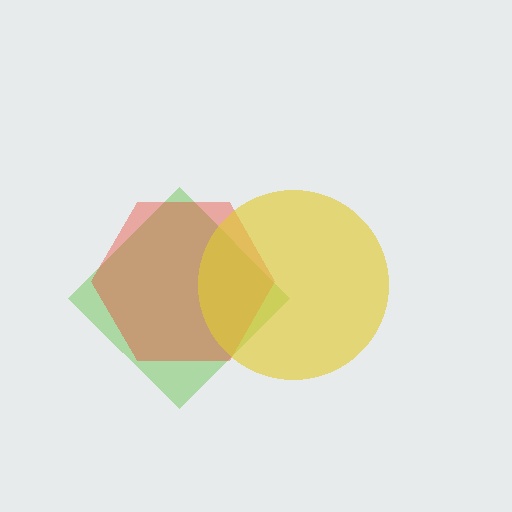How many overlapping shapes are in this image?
There are 3 overlapping shapes in the image.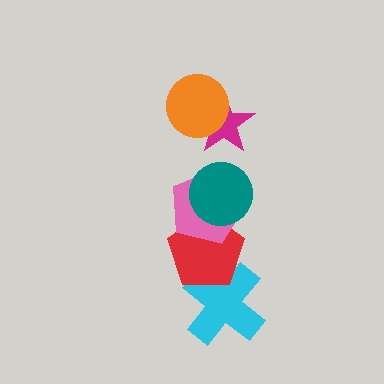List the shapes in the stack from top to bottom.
From top to bottom: the orange circle, the magenta star, the teal circle, the pink pentagon, the red pentagon, the cyan cross.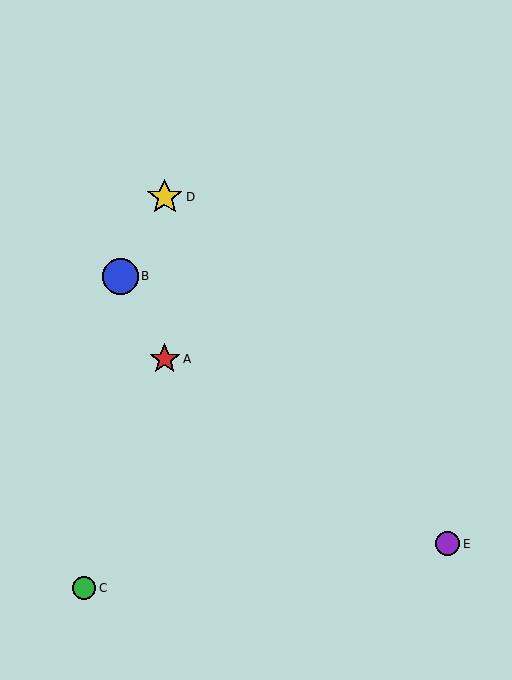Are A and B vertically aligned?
No, A is at x≈165 and B is at x≈120.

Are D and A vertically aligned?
Yes, both are at x≈165.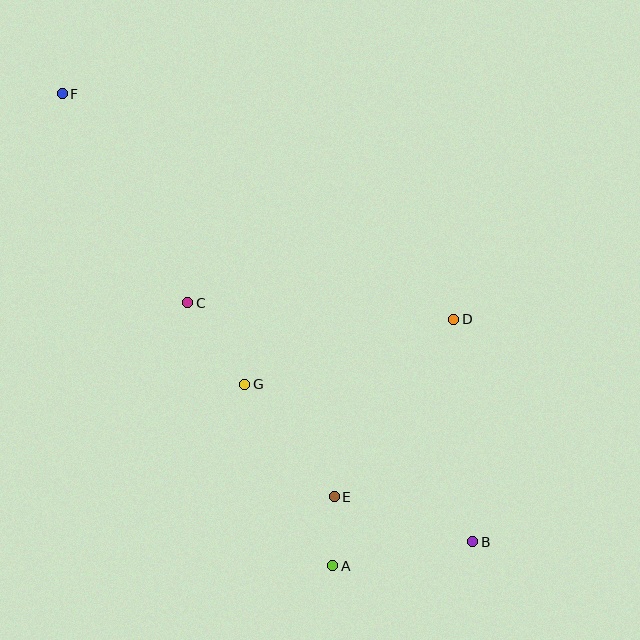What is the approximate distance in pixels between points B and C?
The distance between B and C is approximately 372 pixels.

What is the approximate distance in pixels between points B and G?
The distance between B and G is approximately 277 pixels.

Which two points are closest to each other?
Points A and E are closest to each other.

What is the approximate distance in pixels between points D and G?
The distance between D and G is approximately 219 pixels.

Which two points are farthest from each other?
Points B and F are farthest from each other.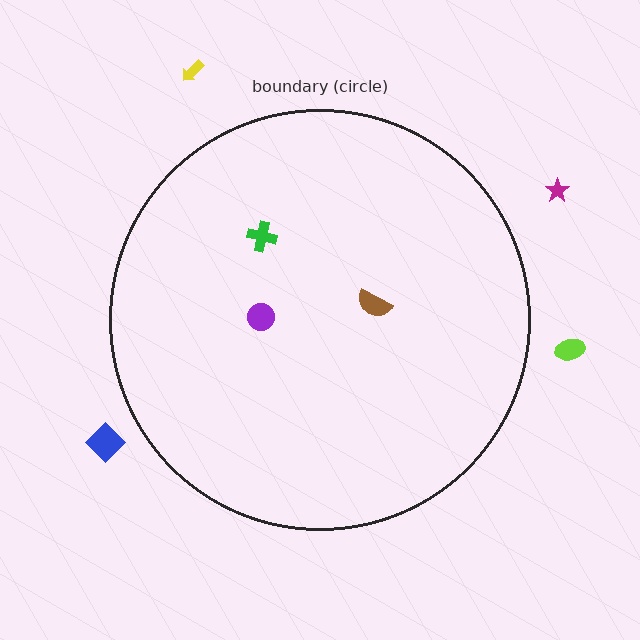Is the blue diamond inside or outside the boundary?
Outside.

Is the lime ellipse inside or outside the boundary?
Outside.